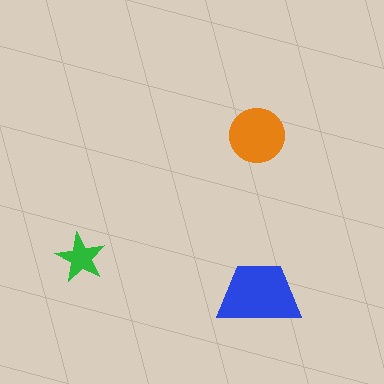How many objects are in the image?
There are 3 objects in the image.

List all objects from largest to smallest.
The blue trapezoid, the orange circle, the green star.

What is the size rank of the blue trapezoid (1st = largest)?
1st.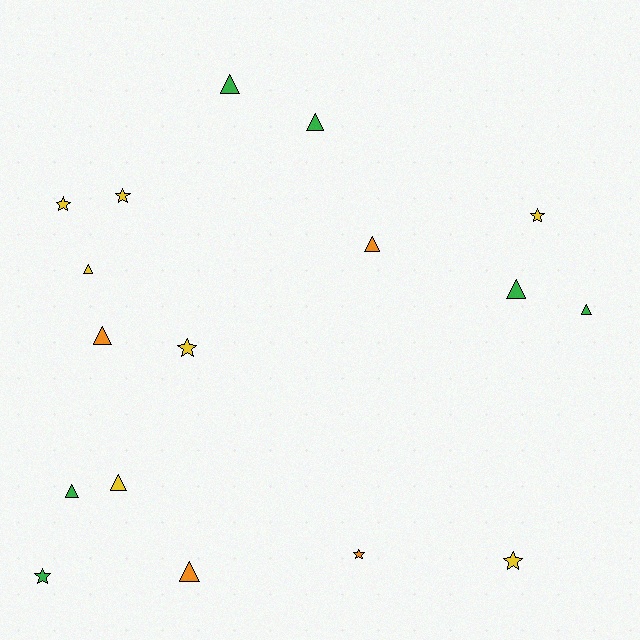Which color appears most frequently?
Yellow, with 7 objects.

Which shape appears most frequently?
Triangle, with 10 objects.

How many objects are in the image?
There are 17 objects.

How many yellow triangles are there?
There are 2 yellow triangles.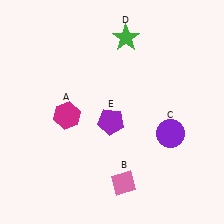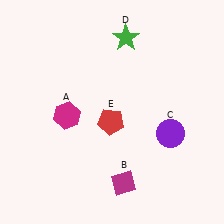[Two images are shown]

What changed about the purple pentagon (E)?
In Image 1, E is purple. In Image 2, it changed to red.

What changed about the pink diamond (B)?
In Image 1, B is pink. In Image 2, it changed to magenta.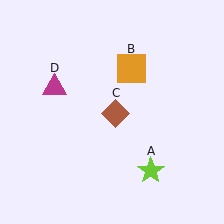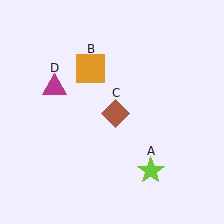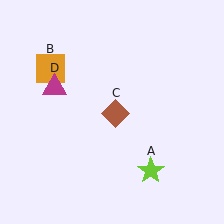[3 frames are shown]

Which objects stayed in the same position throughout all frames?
Lime star (object A) and brown diamond (object C) and magenta triangle (object D) remained stationary.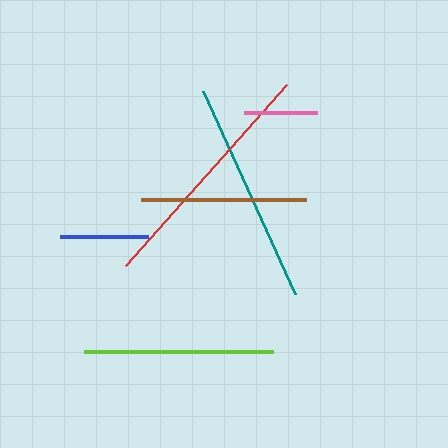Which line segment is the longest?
The red line is the longest at approximately 242 pixels.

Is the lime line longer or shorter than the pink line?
The lime line is longer than the pink line.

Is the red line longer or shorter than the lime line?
The red line is longer than the lime line.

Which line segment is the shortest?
The pink line is the shortest at approximately 73 pixels.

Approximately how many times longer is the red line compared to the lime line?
The red line is approximately 1.3 times the length of the lime line.